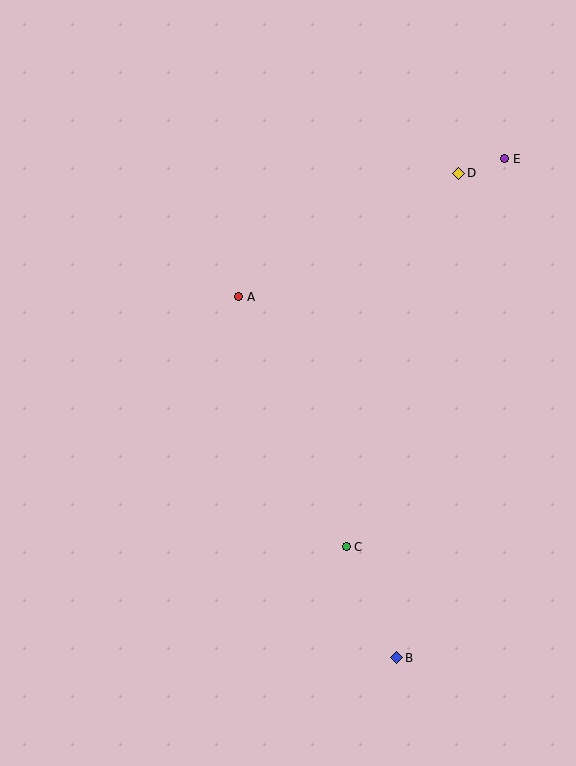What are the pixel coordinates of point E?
Point E is at (505, 159).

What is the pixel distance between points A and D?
The distance between A and D is 252 pixels.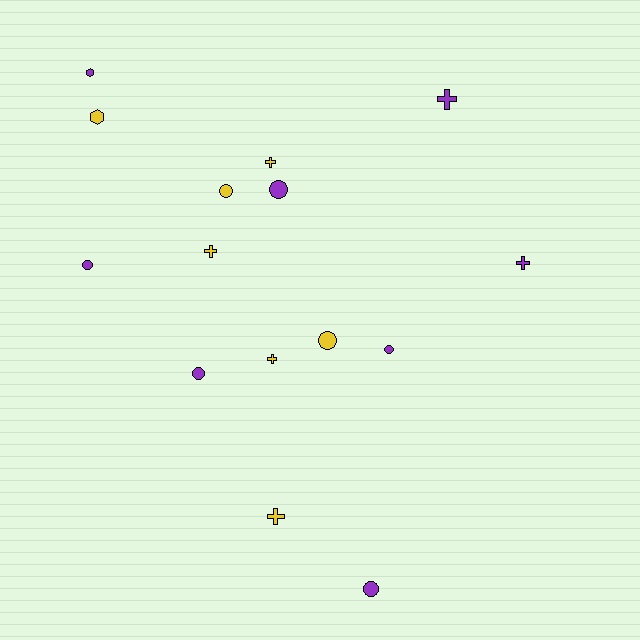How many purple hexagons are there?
There is 1 purple hexagon.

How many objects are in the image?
There are 15 objects.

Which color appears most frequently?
Purple, with 8 objects.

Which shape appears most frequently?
Circle, with 7 objects.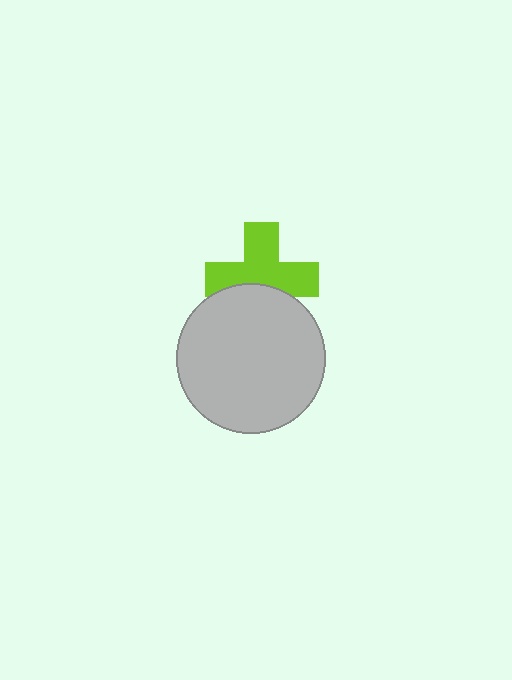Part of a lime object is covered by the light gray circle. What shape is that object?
It is a cross.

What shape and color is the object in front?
The object in front is a light gray circle.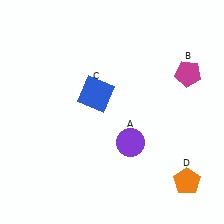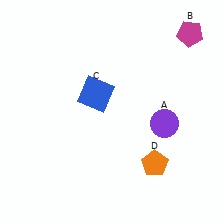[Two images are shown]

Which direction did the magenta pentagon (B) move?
The magenta pentagon (B) moved up.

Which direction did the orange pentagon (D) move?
The orange pentagon (D) moved left.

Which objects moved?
The objects that moved are: the purple circle (A), the magenta pentagon (B), the orange pentagon (D).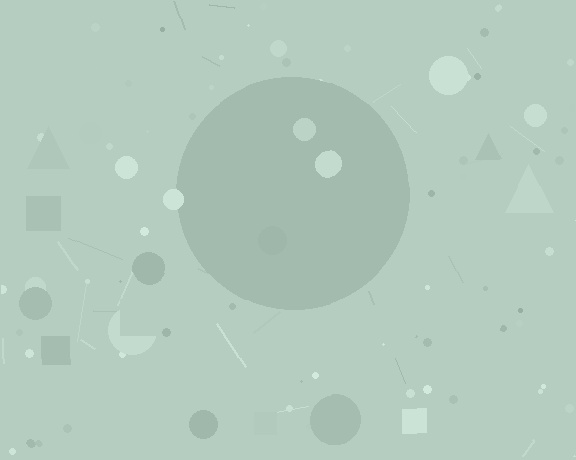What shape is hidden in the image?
A circle is hidden in the image.